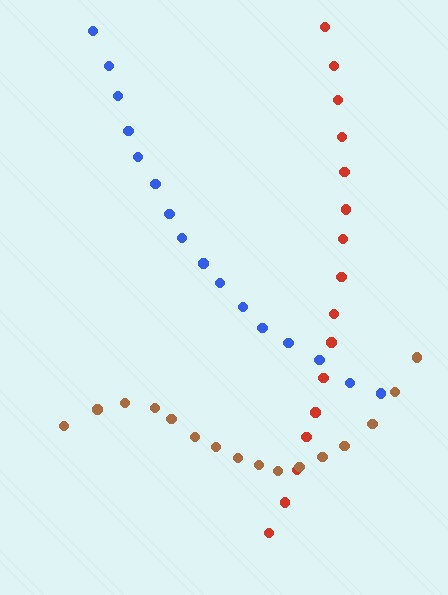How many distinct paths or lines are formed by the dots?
There are 3 distinct paths.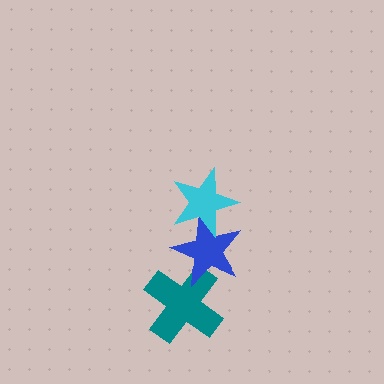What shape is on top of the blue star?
The cyan star is on top of the blue star.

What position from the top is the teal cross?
The teal cross is 3rd from the top.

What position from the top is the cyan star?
The cyan star is 1st from the top.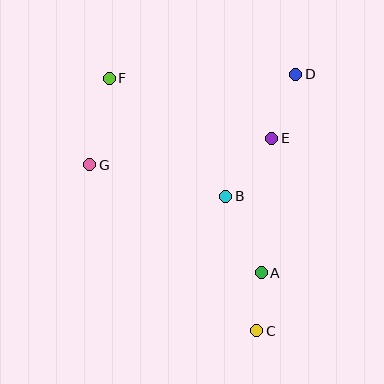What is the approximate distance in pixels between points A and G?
The distance between A and G is approximately 203 pixels.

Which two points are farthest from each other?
Points C and F are farthest from each other.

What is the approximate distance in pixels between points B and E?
The distance between B and E is approximately 74 pixels.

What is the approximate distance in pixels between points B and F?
The distance between B and F is approximately 166 pixels.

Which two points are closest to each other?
Points A and C are closest to each other.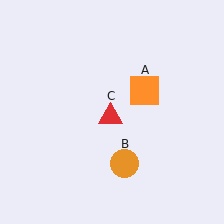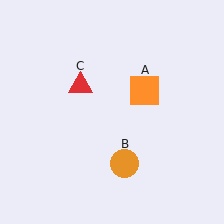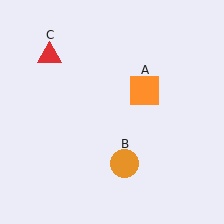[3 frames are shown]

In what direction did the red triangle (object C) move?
The red triangle (object C) moved up and to the left.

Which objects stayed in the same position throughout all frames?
Orange square (object A) and orange circle (object B) remained stationary.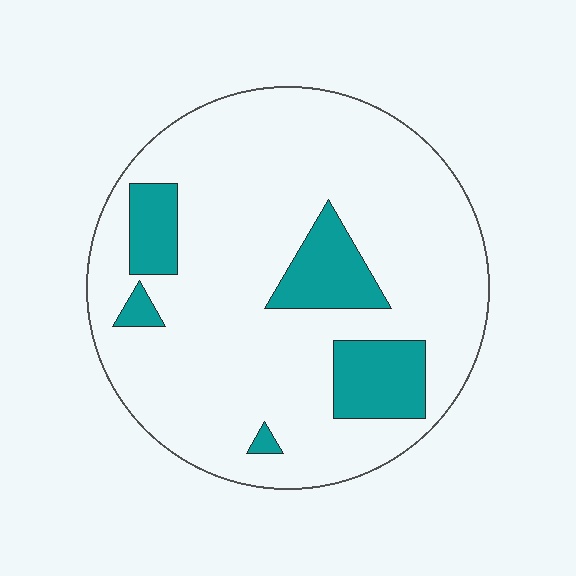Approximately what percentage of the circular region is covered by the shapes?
Approximately 15%.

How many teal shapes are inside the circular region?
5.